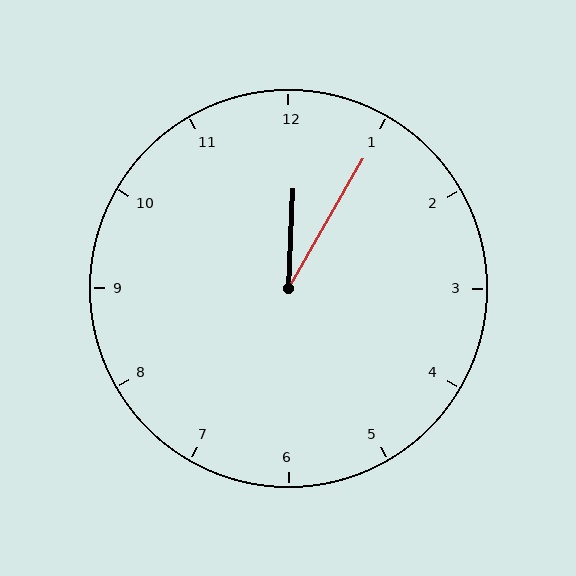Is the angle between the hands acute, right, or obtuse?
It is acute.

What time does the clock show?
12:05.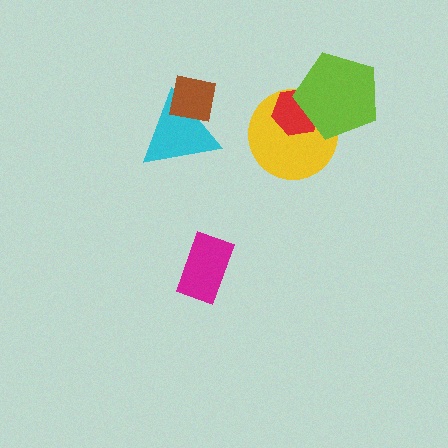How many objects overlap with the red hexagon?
2 objects overlap with the red hexagon.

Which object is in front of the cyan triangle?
The brown square is in front of the cyan triangle.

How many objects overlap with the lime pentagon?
2 objects overlap with the lime pentagon.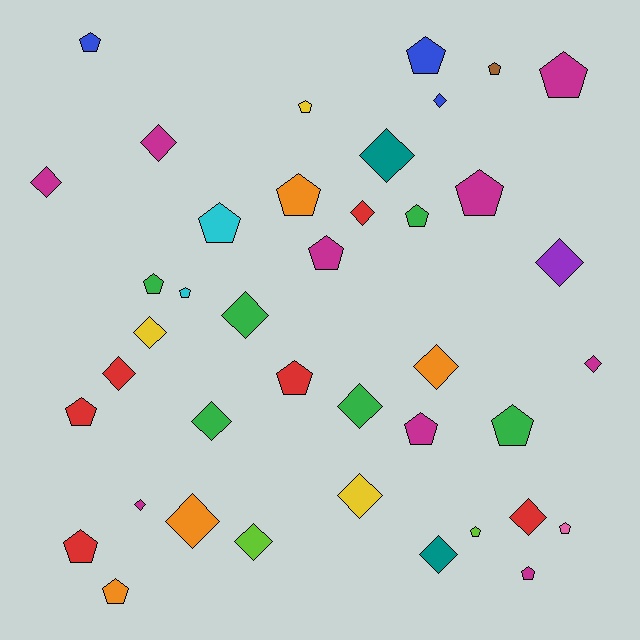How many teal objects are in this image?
There are 2 teal objects.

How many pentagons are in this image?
There are 21 pentagons.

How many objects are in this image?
There are 40 objects.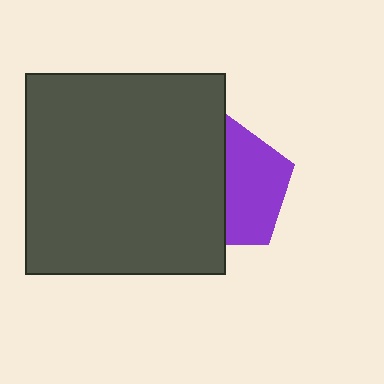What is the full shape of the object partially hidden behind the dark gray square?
The partially hidden object is a purple pentagon.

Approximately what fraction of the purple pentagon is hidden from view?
Roughly 49% of the purple pentagon is hidden behind the dark gray square.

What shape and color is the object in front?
The object in front is a dark gray square.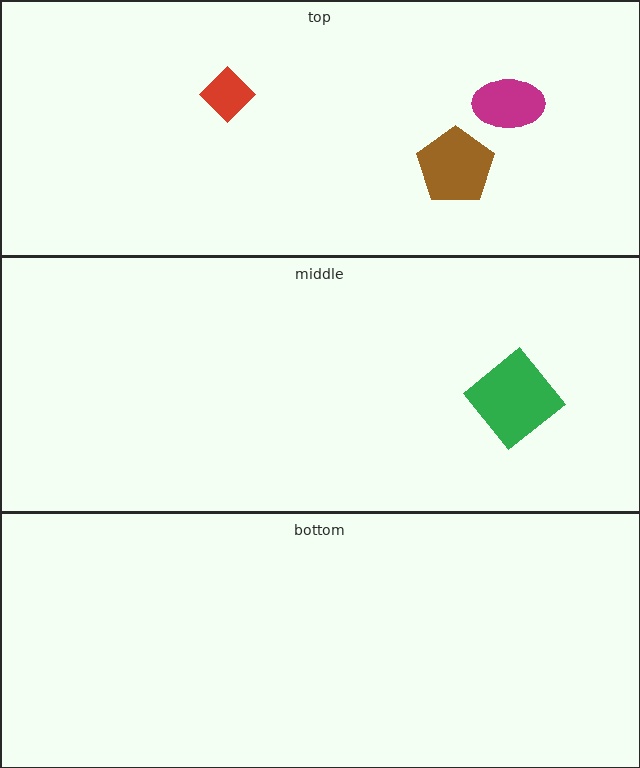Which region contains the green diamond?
The middle region.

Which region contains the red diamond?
The top region.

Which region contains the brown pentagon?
The top region.